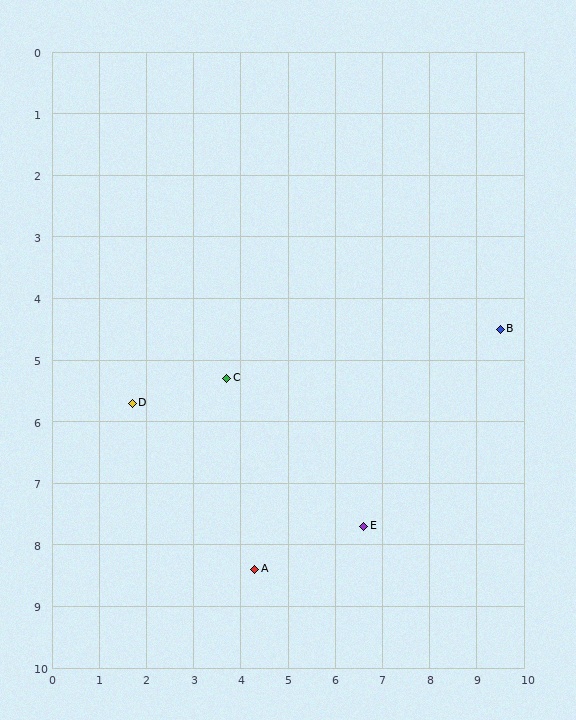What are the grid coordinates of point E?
Point E is at approximately (6.6, 7.7).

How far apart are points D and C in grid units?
Points D and C are about 2.0 grid units apart.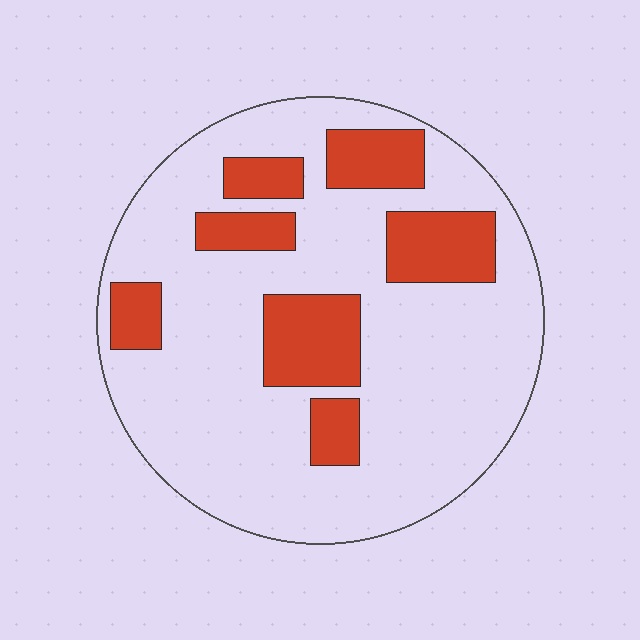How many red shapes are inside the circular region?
7.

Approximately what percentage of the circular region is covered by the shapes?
Approximately 25%.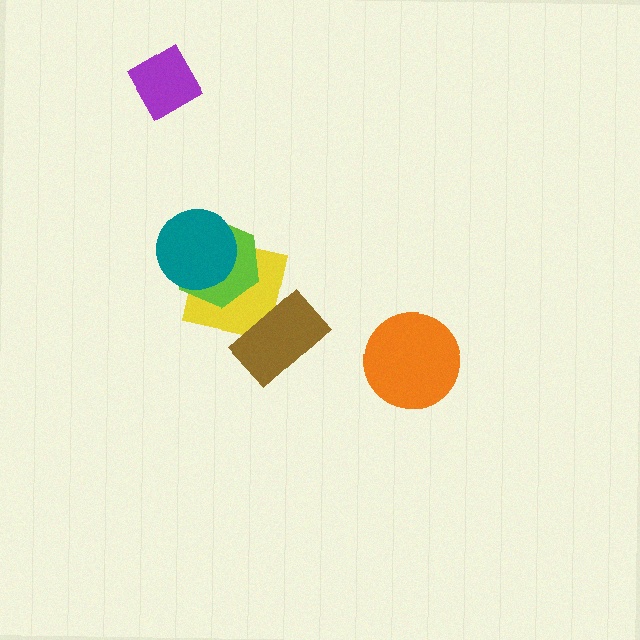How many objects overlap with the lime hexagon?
2 objects overlap with the lime hexagon.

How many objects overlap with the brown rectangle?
1 object overlaps with the brown rectangle.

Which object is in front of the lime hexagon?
The teal circle is in front of the lime hexagon.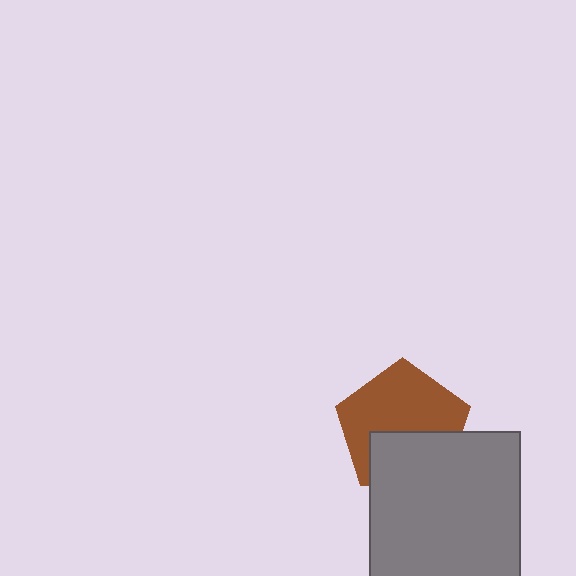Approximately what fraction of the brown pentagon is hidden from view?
Roughly 38% of the brown pentagon is hidden behind the gray rectangle.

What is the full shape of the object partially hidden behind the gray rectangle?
The partially hidden object is a brown pentagon.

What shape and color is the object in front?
The object in front is a gray rectangle.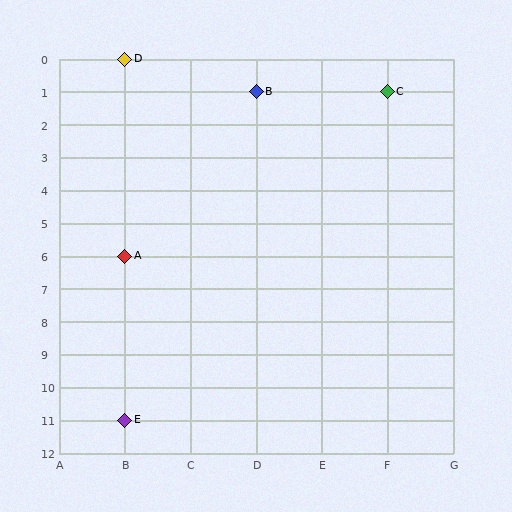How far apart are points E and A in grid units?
Points E and A are 5 rows apart.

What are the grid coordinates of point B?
Point B is at grid coordinates (D, 1).